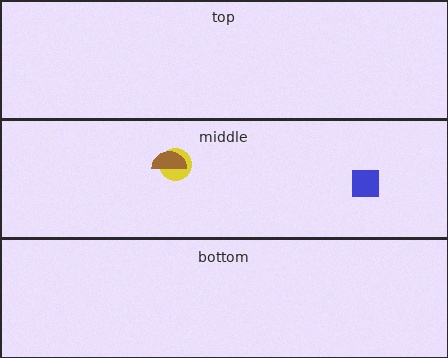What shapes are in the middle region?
The blue square, the yellow circle, the brown semicircle.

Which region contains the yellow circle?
The middle region.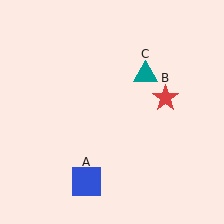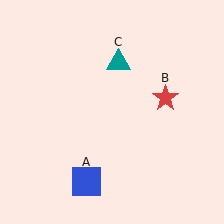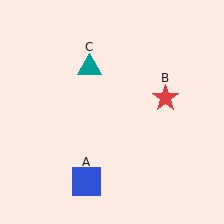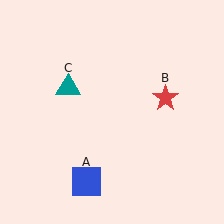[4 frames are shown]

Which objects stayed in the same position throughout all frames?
Blue square (object A) and red star (object B) remained stationary.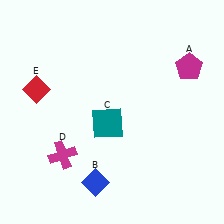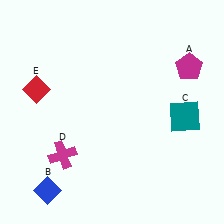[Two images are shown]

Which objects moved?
The objects that moved are: the blue diamond (B), the teal square (C).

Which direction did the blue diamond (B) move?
The blue diamond (B) moved left.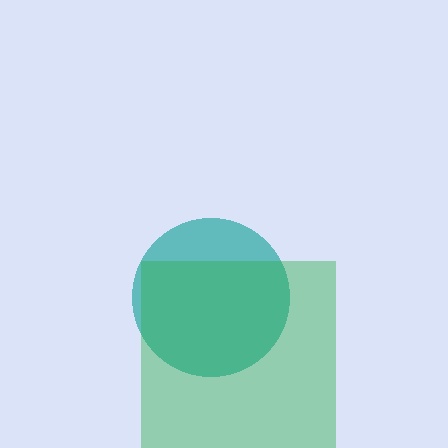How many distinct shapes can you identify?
There are 2 distinct shapes: a teal circle, a green square.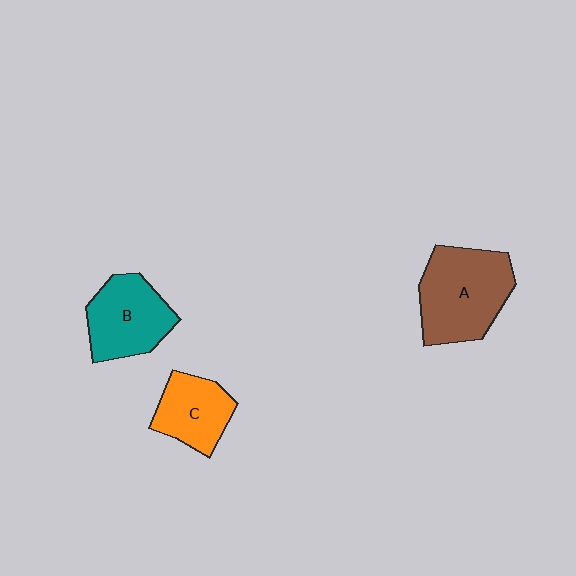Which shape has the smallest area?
Shape C (orange).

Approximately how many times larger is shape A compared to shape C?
Approximately 1.6 times.